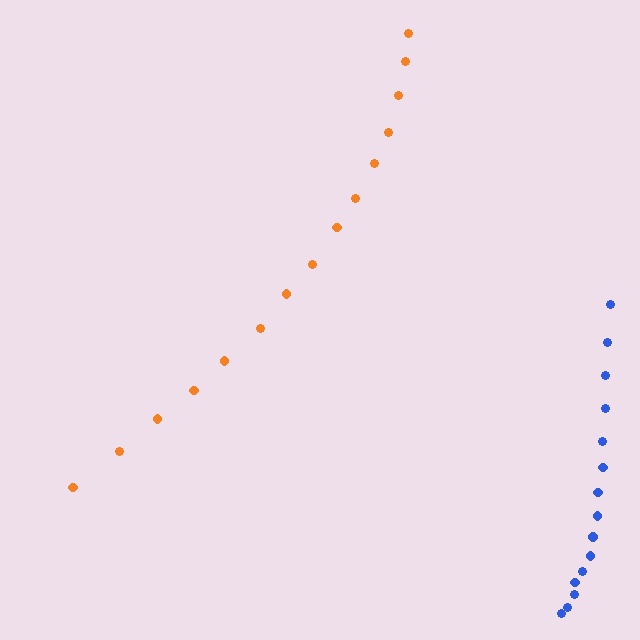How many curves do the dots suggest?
There are 2 distinct paths.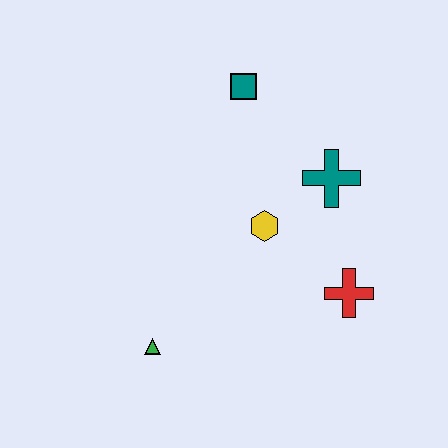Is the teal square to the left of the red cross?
Yes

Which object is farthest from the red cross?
The teal square is farthest from the red cross.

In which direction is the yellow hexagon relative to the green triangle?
The yellow hexagon is above the green triangle.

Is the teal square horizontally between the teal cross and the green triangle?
Yes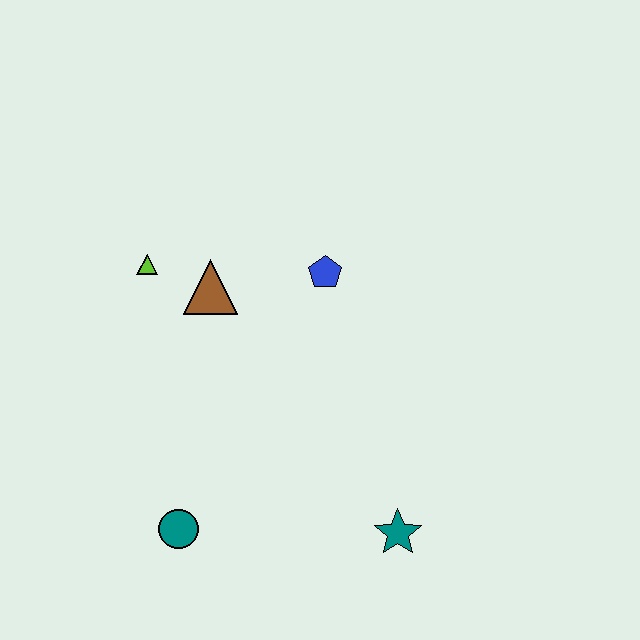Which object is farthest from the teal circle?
The blue pentagon is farthest from the teal circle.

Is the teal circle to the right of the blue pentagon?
No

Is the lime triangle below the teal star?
No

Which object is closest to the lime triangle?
The brown triangle is closest to the lime triangle.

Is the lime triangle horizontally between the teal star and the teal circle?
No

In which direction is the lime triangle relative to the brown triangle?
The lime triangle is to the left of the brown triangle.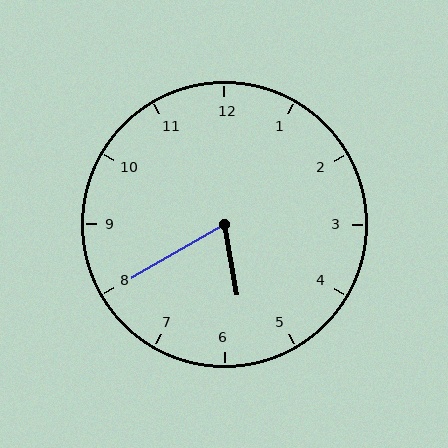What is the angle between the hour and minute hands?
Approximately 70 degrees.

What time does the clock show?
5:40.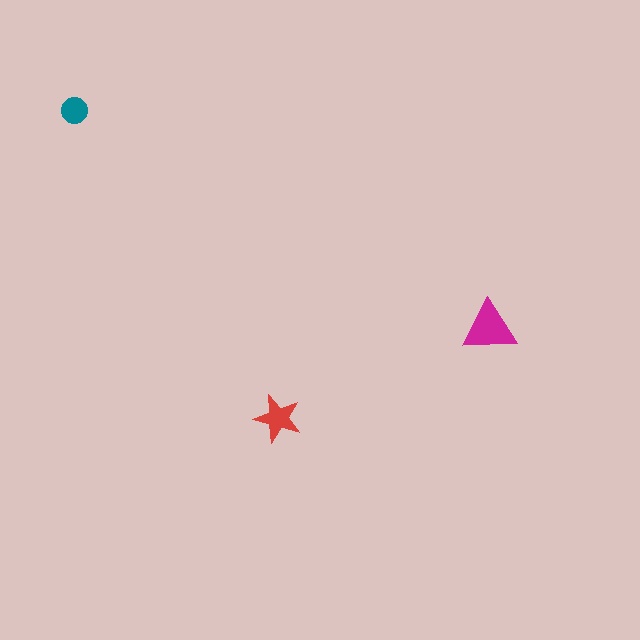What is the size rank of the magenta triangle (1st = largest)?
1st.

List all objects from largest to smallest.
The magenta triangle, the red star, the teal circle.